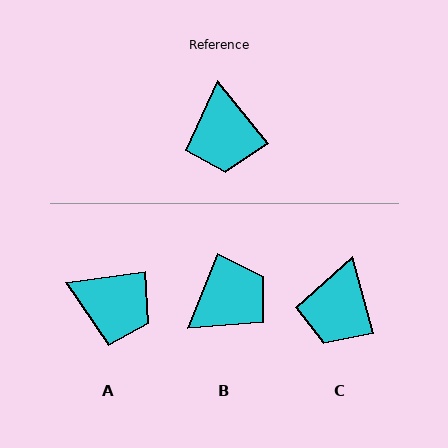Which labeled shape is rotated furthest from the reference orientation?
B, about 120 degrees away.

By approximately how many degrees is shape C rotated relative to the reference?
Approximately 23 degrees clockwise.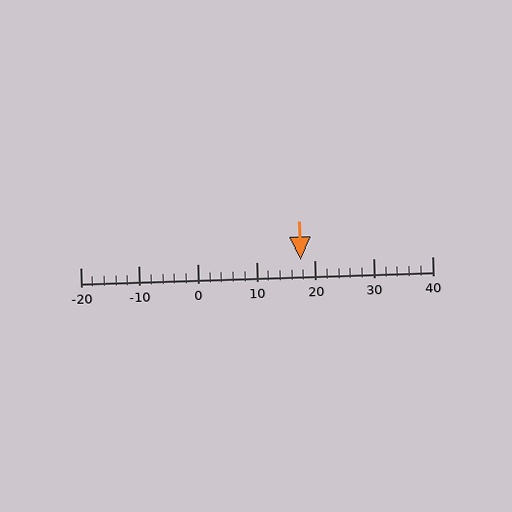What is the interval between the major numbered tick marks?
The major tick marks are spaced 10 units apart.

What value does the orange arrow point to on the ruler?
The orange arrow points to approximately 18.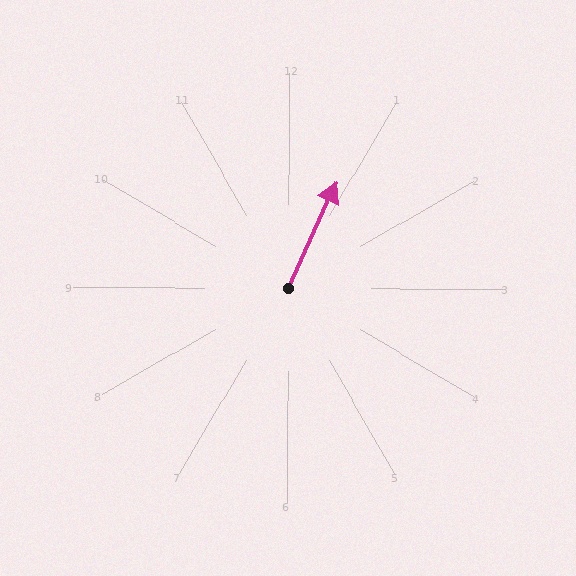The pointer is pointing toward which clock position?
Roughly 1 o'clock.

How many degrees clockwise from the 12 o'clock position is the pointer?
Approximately 25 degrees.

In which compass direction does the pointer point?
Northeast.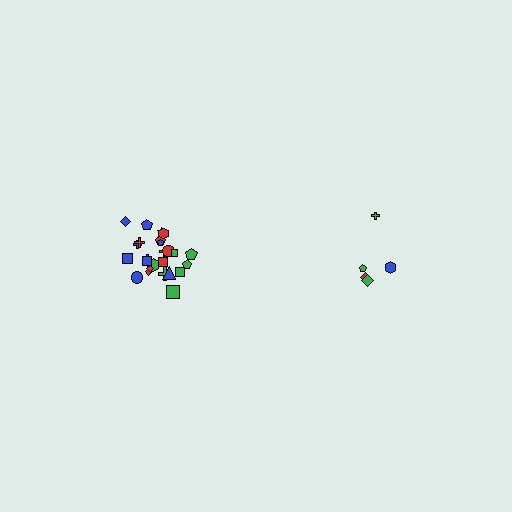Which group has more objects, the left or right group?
The left group.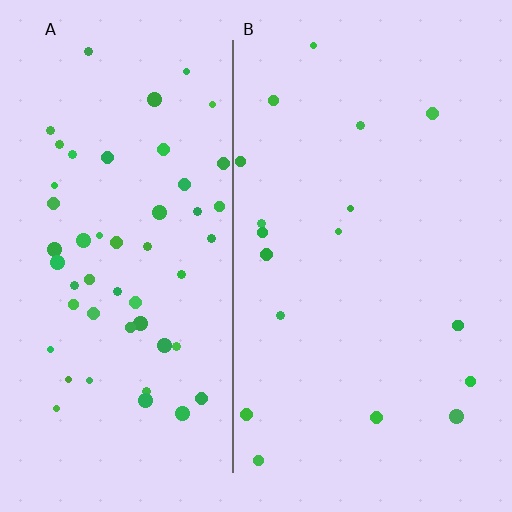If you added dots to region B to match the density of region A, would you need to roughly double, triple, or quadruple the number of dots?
Approximately triple.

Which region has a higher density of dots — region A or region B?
A (the left).